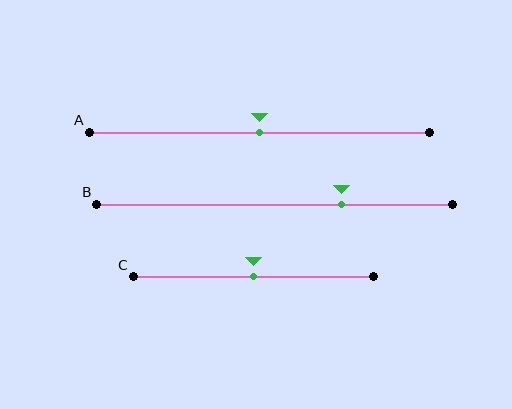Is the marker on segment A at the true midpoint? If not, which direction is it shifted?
Yes, the marker on segment A is at the true midpoint.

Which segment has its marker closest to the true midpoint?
Segment A has its marker closest to the true midpoint.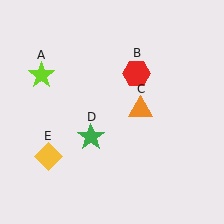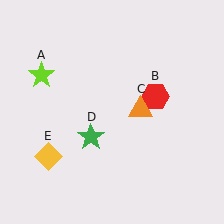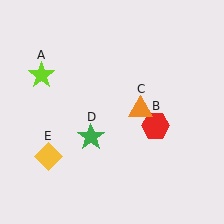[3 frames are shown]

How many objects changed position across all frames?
1 object changed position: red hexagon (object B).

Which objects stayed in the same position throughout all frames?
Lime star (object A) and orange triangle (object C) and green star (object D) and yellow diamond (object E) remained stationary.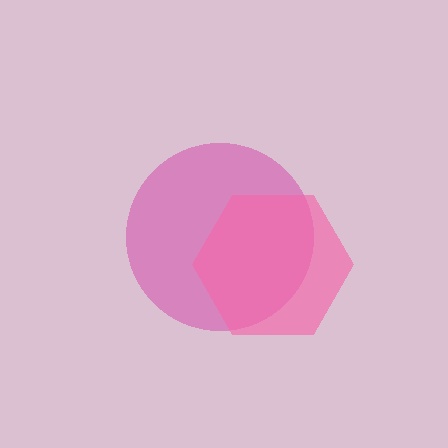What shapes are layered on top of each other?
The layered shapes are: a magenta circle, a pink hexagon.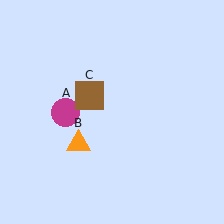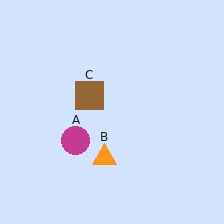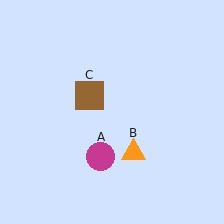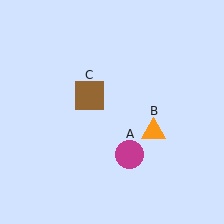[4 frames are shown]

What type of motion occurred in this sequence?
The magenta circle (object A), orange triangle (object B) rotated counterclockwise around the center of the scene.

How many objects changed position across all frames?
2 objects changed position: magenta circle (object A), orange triangle (object B).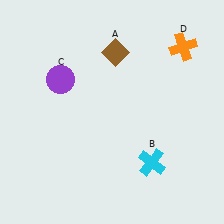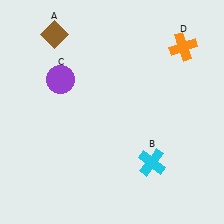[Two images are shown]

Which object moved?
The brown diamond (A) moved left.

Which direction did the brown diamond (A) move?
The brown diamond (A) moved left.